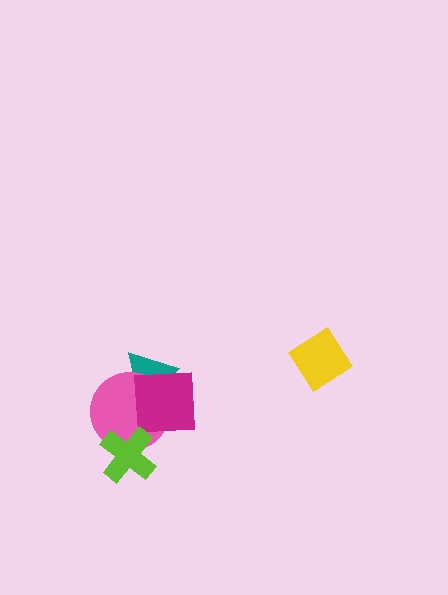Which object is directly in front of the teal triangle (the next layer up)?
The pink circle is directly in front of the teal triangle.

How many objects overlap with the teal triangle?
2 objects overlap with the teal triangle.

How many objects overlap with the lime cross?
1 object overlaps with the lime cross.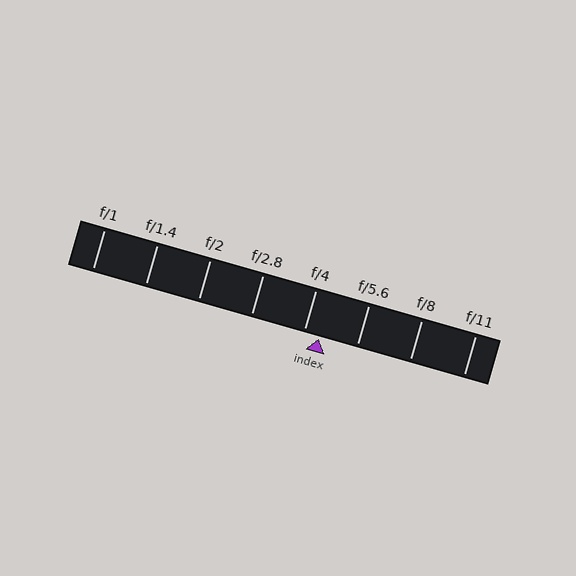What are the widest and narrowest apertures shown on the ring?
The widest aperture shown is f/1 and the narrowest is f/11.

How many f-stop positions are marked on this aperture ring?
There are 8 f-stop positions marked.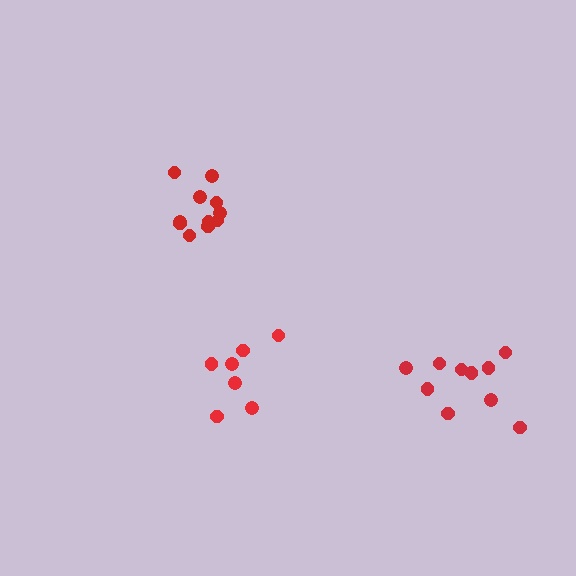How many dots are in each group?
Group 1: 11 dots, Group 2: 10 dots, Group 3: 7 dots (28 total).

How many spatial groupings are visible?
There are 3 spatial groupings.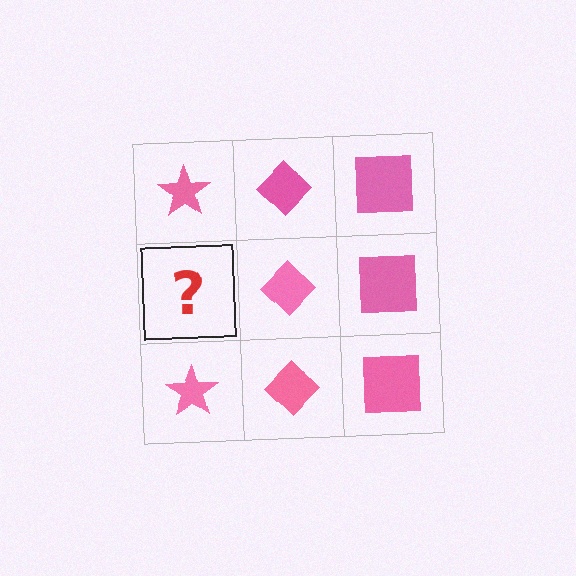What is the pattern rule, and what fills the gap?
The rule is that each column has a consistent shape. The gap should be filled with a pink star.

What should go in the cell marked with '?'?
The missing cell should contain a pink star.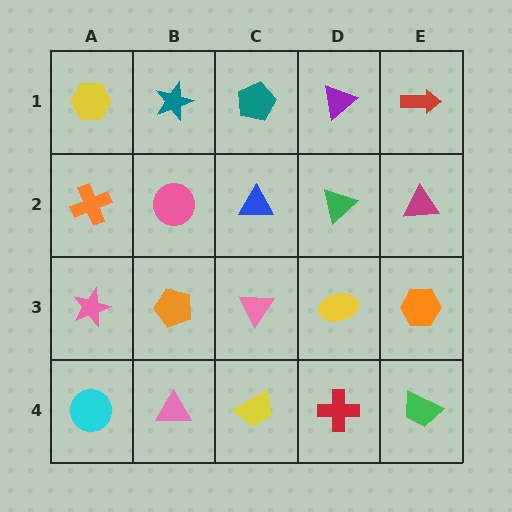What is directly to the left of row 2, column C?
A pink circle.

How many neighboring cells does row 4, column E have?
2.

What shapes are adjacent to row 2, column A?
A yellow hexagon (row 1, column A), a pink star (row 3, column A), a pink circle (row 2, column B).